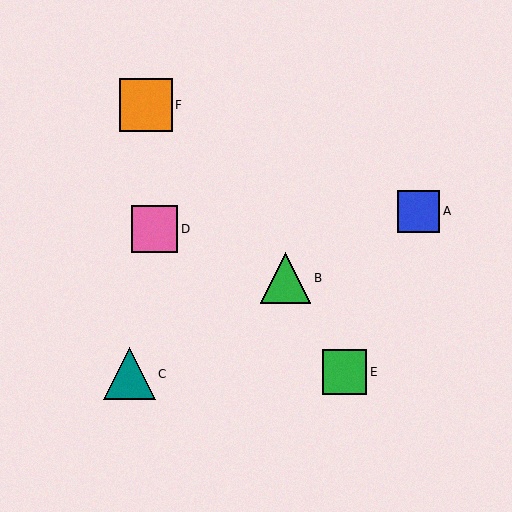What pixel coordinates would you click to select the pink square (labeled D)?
Click at (155, 229) to select the pink square D.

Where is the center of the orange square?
The center of the orange square is at (146, 105).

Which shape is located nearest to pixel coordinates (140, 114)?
The orange square (labeled F) at (146, 105) is nearest to that location.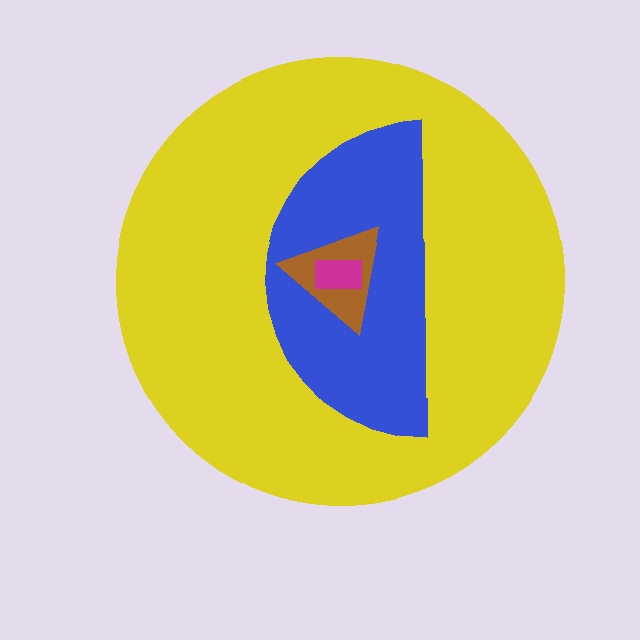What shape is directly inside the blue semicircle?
The brown triangle.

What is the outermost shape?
The yellow circle.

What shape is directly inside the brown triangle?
The magenta rectangle.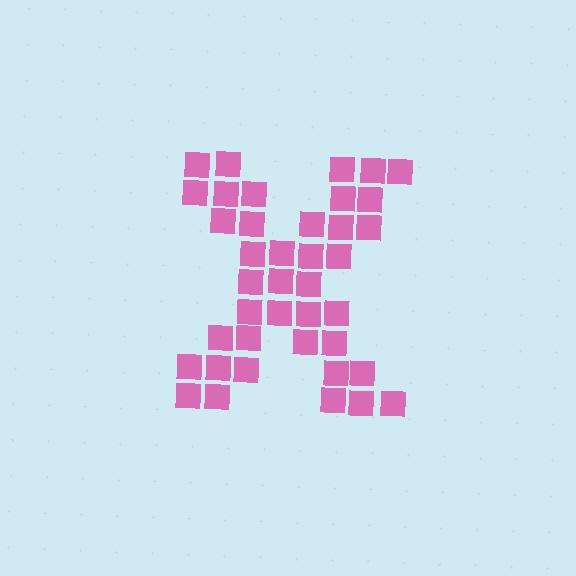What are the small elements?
The small elements are squares.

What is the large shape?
The large shape is the letter X.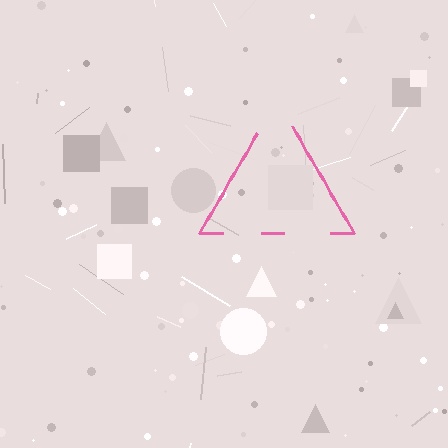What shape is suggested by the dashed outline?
The dashed outline suggests a triangle.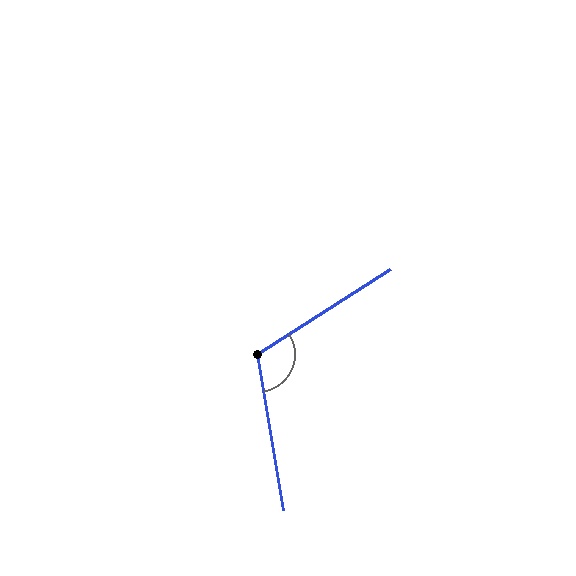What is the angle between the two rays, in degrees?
Approximately 113 degrees.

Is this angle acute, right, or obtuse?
It is obtuse.